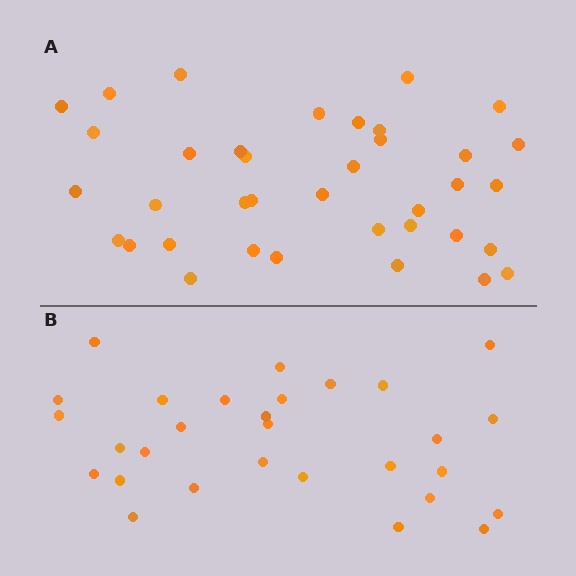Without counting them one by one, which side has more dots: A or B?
Region A (the top region) has more dots.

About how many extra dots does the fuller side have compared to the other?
Region A has roughly 8 or so more dots than region B.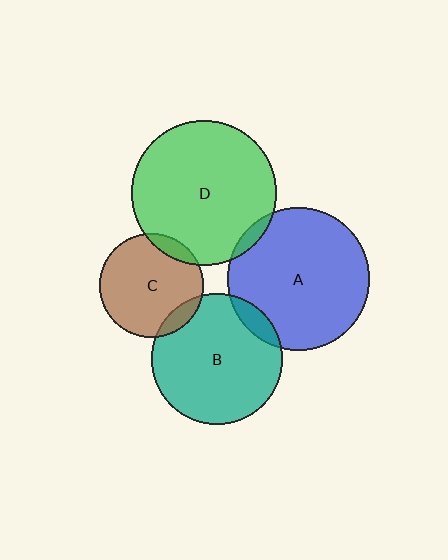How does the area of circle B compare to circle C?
Approximately 1.6 times.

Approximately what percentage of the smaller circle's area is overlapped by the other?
Approximately 10%.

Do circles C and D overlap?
Yes.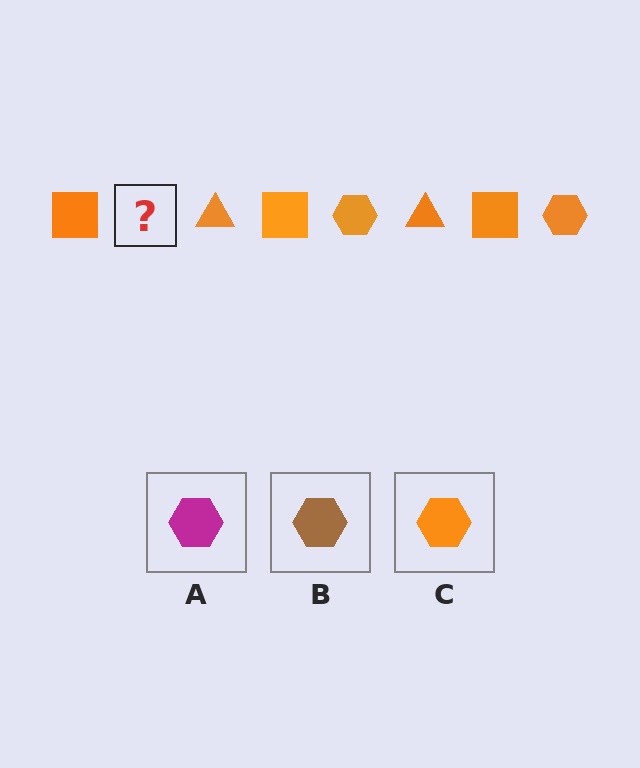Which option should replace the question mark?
Option C.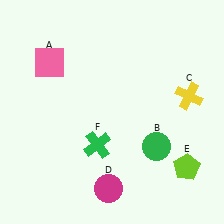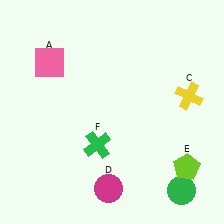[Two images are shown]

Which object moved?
The green circle (B) moved down.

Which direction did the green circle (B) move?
The green circle (B) moved down.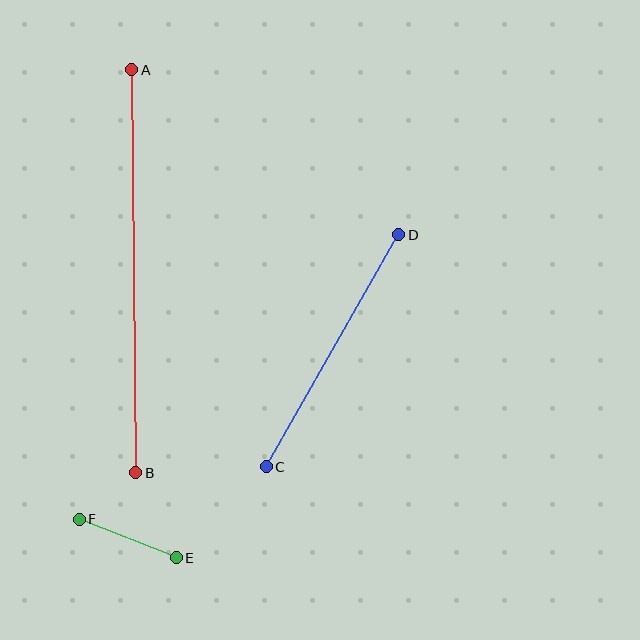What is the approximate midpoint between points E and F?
The midpoint is at approximately (128, 538) pixels.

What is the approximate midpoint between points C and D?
The midpoint is at approximately (332, 351) pixels.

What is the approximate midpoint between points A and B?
The midpoint is at approximately (134, 271) pixels.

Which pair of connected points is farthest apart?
Points A and B are farthest apart.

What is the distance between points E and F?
The distance is approximately 104 pixels.